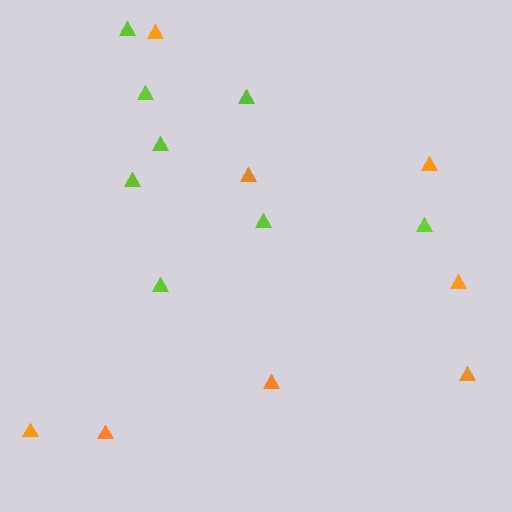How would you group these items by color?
There are 2 groups: one group of orange triangles (8) and one group of lime triangles (8).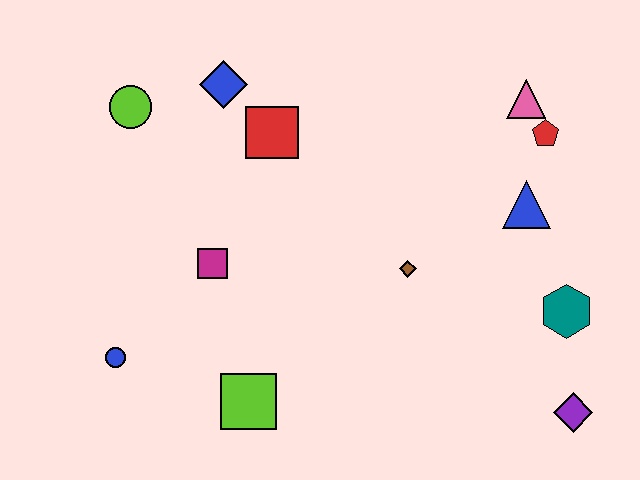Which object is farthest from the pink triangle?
The blue circle is farthest from the pink triangle.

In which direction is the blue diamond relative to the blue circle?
The blue diamond is above the blue circle.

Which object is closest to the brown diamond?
The blue triangle is closest to the brown diamond.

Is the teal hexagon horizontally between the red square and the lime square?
No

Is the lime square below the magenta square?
Yes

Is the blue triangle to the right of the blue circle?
Yes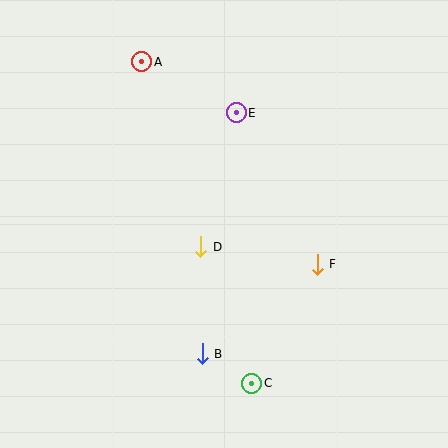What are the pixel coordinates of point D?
Point D is at (201, 247).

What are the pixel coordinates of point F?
Point F is at (317, 264).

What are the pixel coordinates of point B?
Point B is at (202, 354).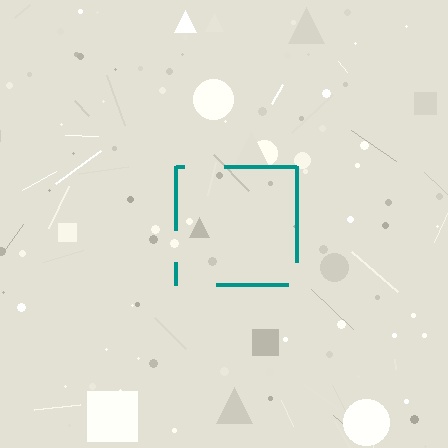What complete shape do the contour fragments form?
The contour fragments form a square.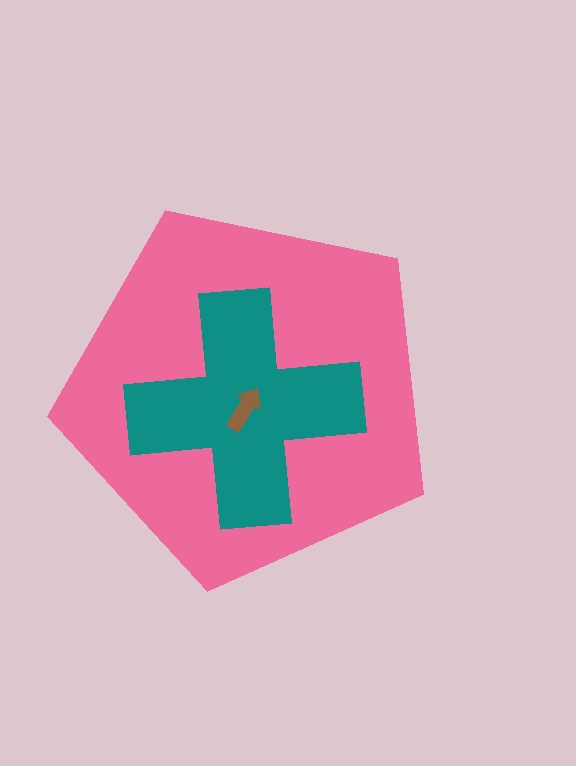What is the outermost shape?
The pink pentagon.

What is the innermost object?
The brown arrow.